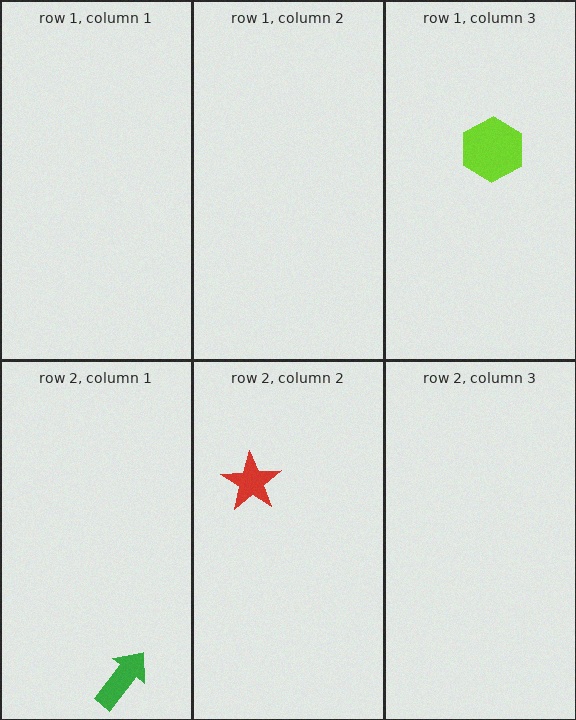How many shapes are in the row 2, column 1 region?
1.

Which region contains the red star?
The row 2, column 2 region.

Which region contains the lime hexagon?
The row 1, column 3 region.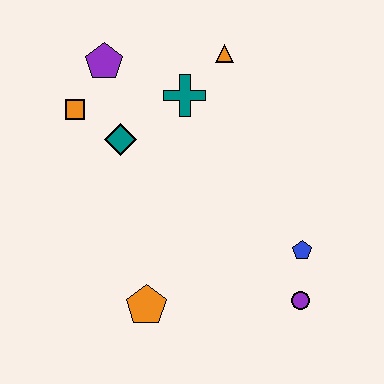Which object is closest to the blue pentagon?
The purple circle is closest to the blue pentagon.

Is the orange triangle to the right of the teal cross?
Yes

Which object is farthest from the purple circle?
The purple pentagon is farthest from the purple circle.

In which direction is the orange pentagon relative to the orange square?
The orange pentagon is below the orange square.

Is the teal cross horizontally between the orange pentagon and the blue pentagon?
Yes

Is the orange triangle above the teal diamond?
Yes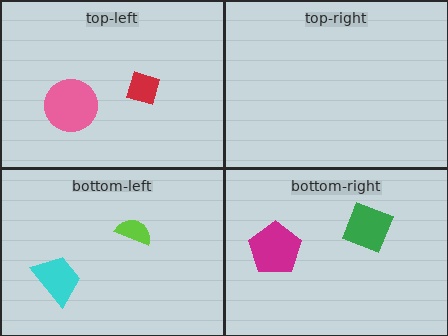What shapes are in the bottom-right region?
The green square, the magenta pentagon.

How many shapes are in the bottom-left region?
2.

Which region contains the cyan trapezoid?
The bottom-left region.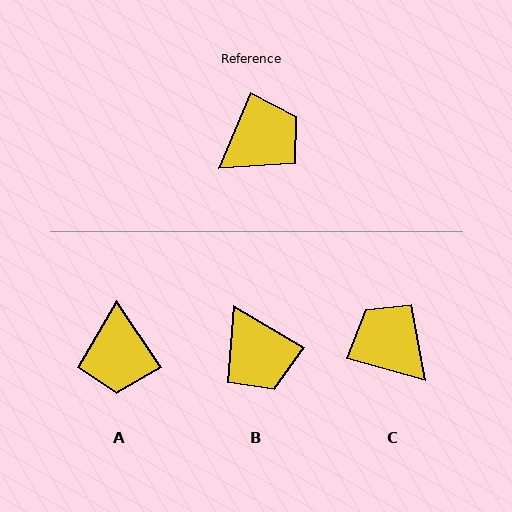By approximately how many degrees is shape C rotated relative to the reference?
Approximately 97 degrees counter-clockwise.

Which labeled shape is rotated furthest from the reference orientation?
A, about 123 degrees away.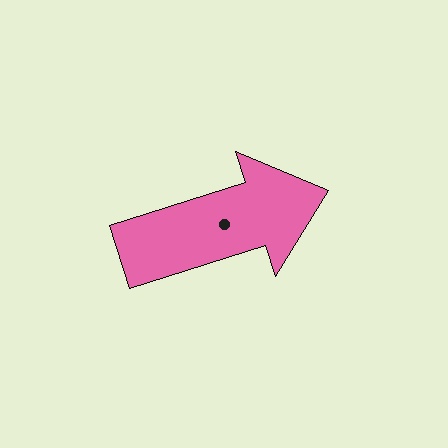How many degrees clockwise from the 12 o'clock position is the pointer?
Approximately 72 degrees.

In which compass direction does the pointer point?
East.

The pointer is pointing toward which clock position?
Roughly 2 o'clock.